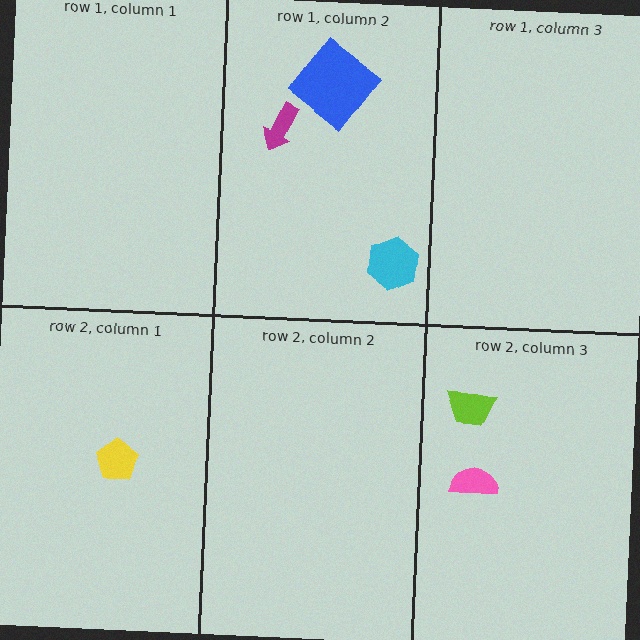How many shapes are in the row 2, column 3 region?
2.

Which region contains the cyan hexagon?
The row 1, column 2 region.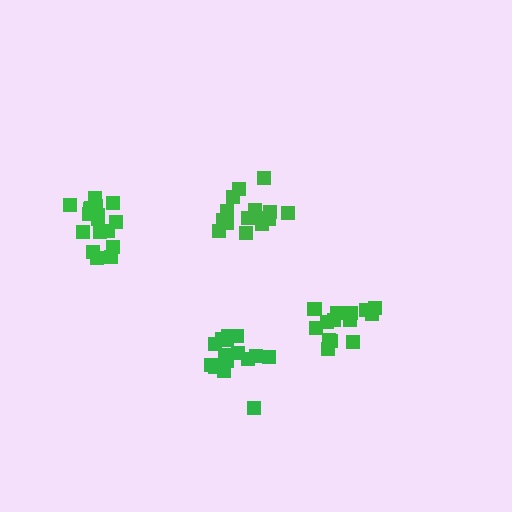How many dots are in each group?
Group 1: 19 dots, Group 2: 16 dots, Group 3: 14 dots, Group 4: 15 dots (64 total).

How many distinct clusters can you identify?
There are 4 distinct clusters.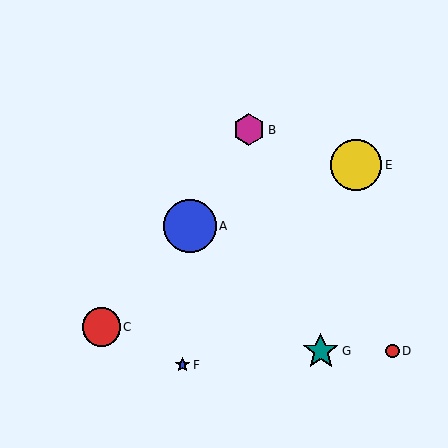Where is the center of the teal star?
The center of the teal star is at (321, 351).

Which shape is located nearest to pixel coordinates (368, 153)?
The yellow circle (labeled E) at (356, 165) is nearest to that location.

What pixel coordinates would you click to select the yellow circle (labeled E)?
Click at (356, 165) to select the yellow circle E.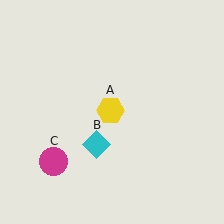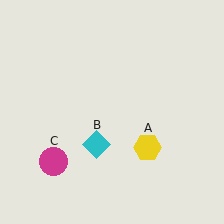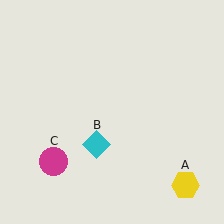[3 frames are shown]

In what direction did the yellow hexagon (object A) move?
The yellow hexagon (object A) moved down and to the right.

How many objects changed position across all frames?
1 object changed position: yellow hexagon (object A).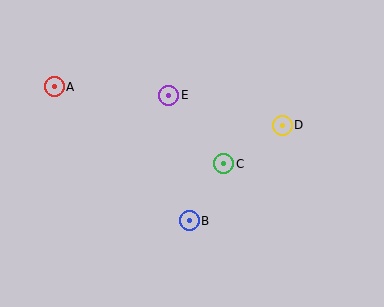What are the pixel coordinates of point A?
Point A is at (54, 87).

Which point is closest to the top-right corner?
Point D is closest to the top-right corner.